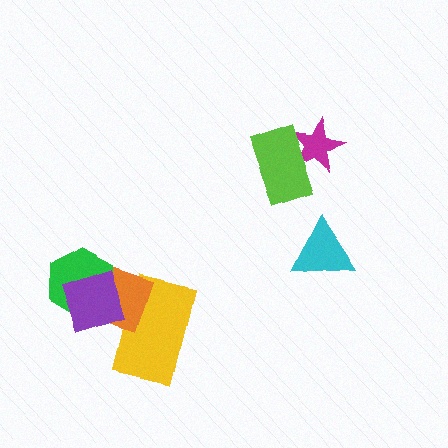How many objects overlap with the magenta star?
1 object overlaps with the magenta star.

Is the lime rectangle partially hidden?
No, no other shape covers it.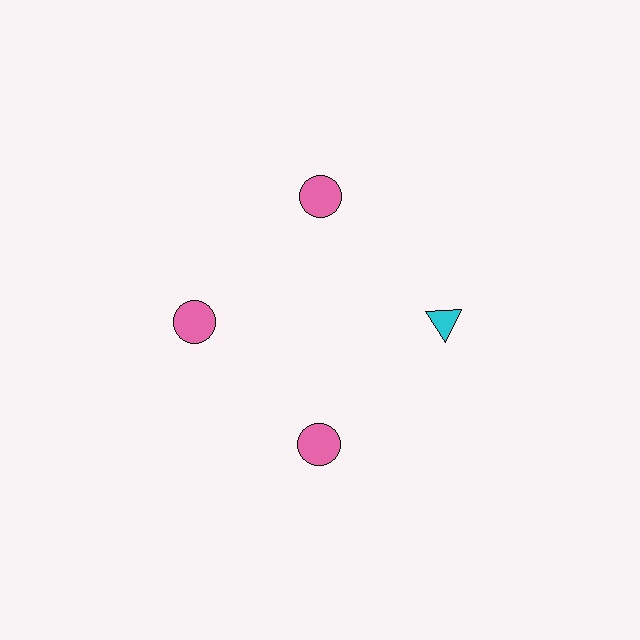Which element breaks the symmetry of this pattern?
The cyan triangle at roughly the 3 o'clock position breaks the symmetry. All other shapes are pink circles.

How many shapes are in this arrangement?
There are 4 shapes arranged in a ring pattern.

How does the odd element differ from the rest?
It differs in both color (cyan instead of pink) and shape (triangle instead of circle).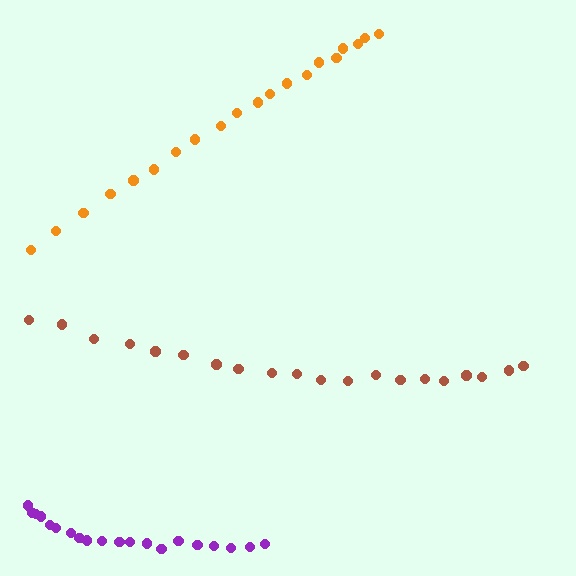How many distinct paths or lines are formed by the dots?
There are 3 distinct paths.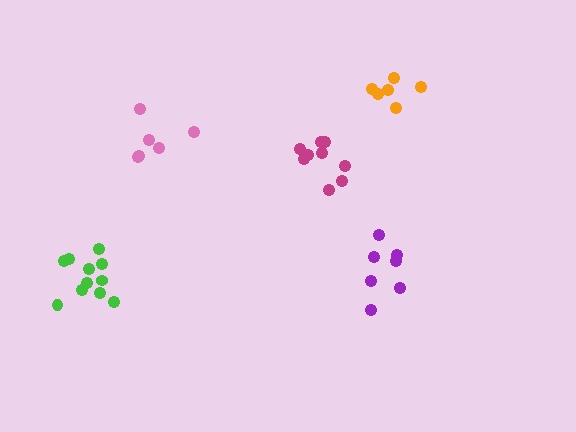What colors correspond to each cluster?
The clusters are colored: pink, magenta, green, purple, orange.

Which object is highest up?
The orange cluster is topmost.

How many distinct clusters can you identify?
There are 5 distinct clusters.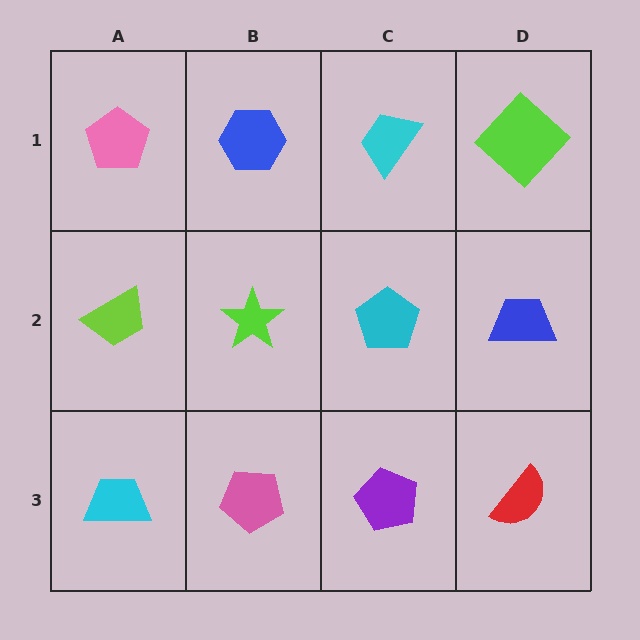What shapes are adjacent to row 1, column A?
A lime trapezoid (row 2, column A), a blue hexagon (row 1, column B).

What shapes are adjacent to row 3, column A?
A lime trapezoid (row 2, column A), a pink pentagon (row 3, column B).